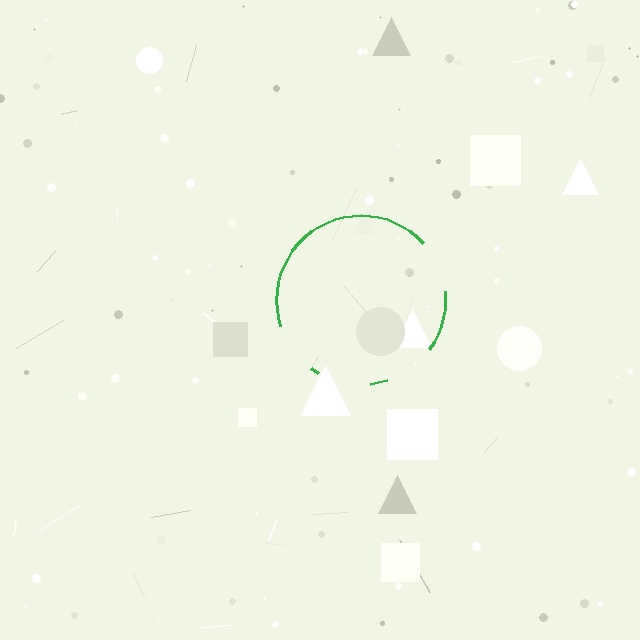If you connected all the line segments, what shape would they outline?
They would outline a circle.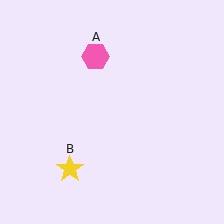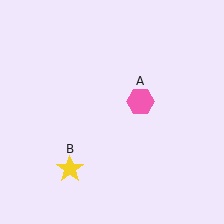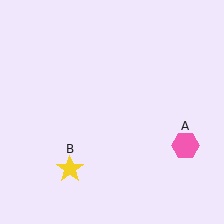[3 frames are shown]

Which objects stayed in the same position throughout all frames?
Yellow star (object B) remained stationary.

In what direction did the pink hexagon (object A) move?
The pink hexagon (object A) moved down and to the right.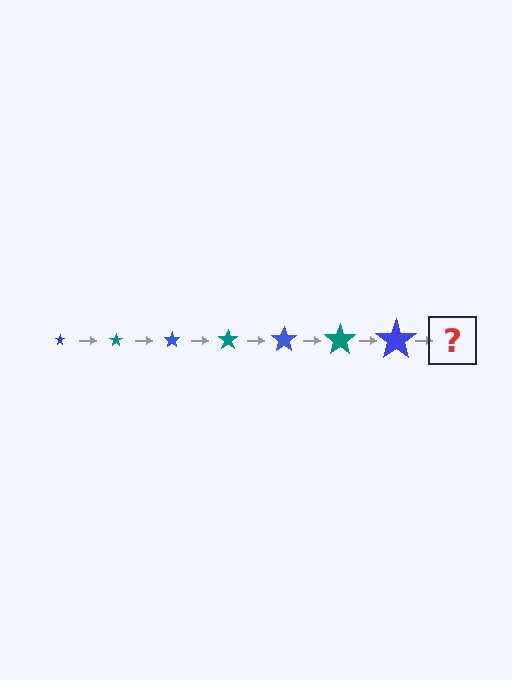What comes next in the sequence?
The next element should be a teal star, larger than the previous one.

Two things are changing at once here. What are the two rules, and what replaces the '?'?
The two rules are that the star grows larger each step and the color cycles through blue and teal. The '?' should be a teal star, larger than the previous one.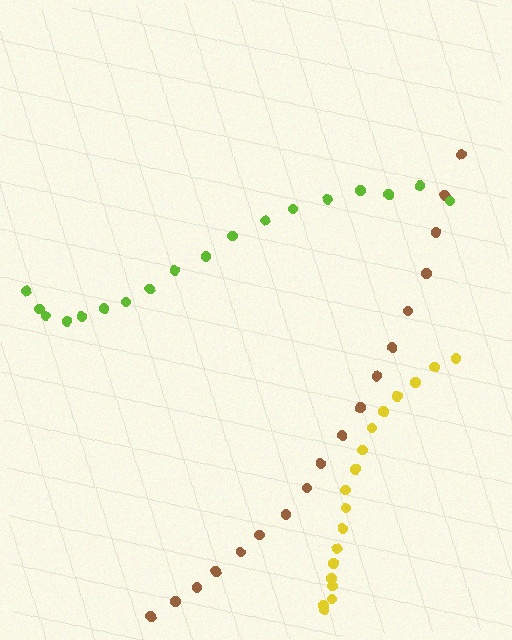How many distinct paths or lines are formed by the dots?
There are 3 distinct paths.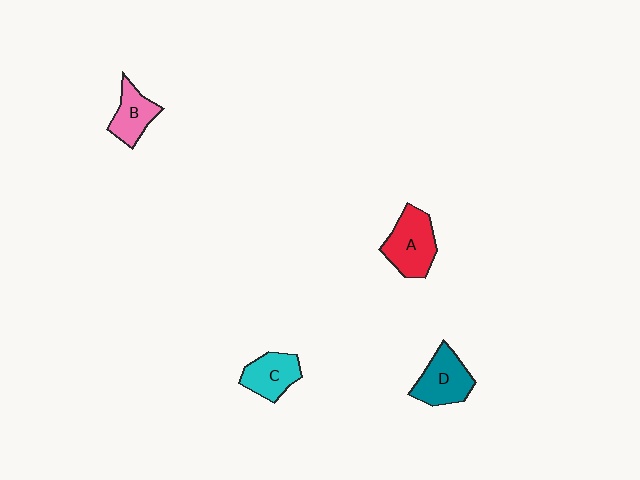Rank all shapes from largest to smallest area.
From largest to smallest: A (red), D (teal), C (cyan), B (pink).